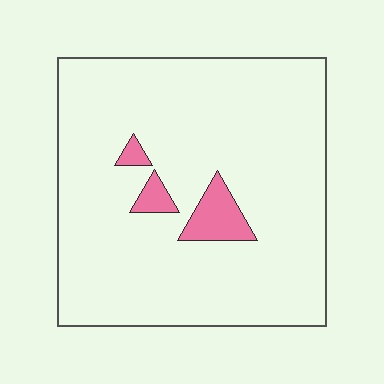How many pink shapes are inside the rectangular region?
3.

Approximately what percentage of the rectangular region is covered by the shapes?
Approximately 5%.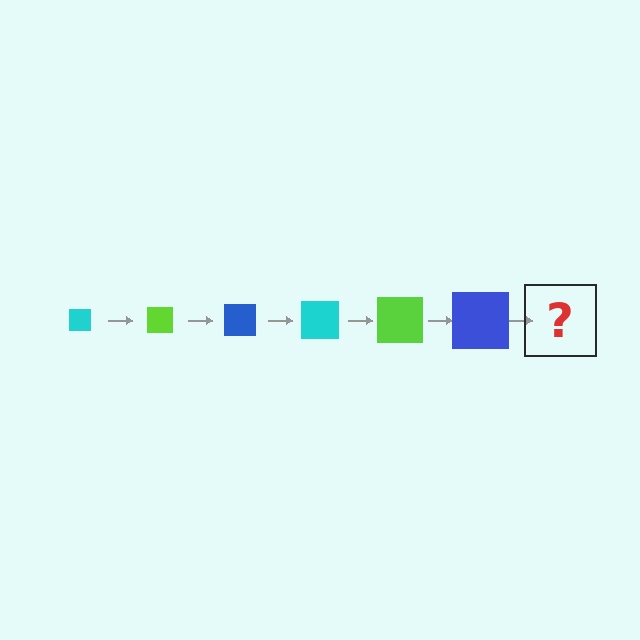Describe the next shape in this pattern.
It should be a cyan square, larger than the previous one.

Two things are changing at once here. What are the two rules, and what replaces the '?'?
The two rules are that the square grows larger each step and the color cycles through cyan, lime, and blue. The '?' should be a cyan square, larger than the previous one.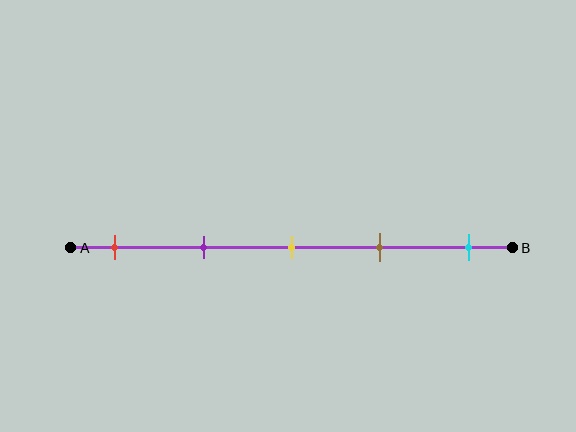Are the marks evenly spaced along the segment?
Yes, the marks are approximately evenly spaced.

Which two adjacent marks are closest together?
The yellow and brown marks are the closest adjacent pair.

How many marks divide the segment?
There are 5 marks dividing the segment.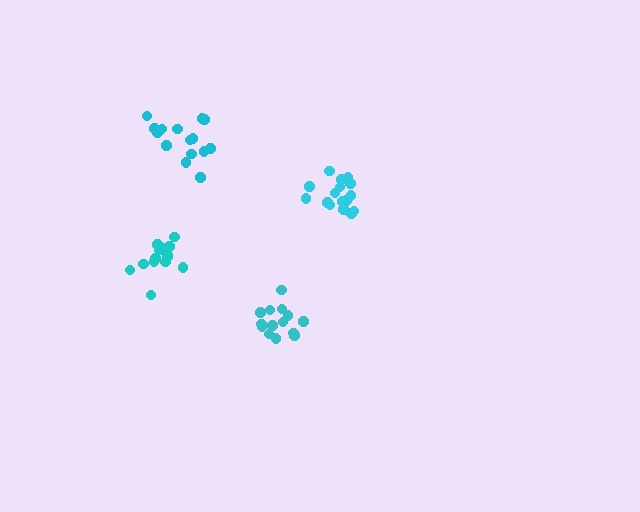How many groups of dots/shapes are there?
There are 4 groups.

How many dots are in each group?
Group 1: 15 dots, Group 2: 16 dots, Group 3: 14 dots, Group 4: 14 dots (59 total).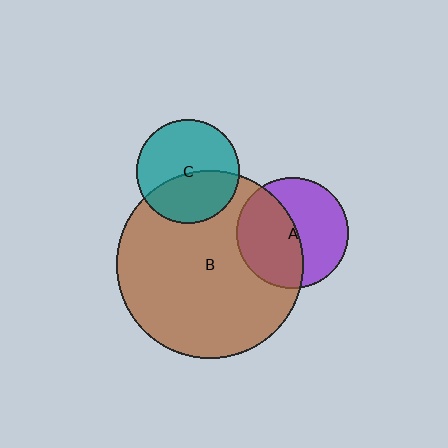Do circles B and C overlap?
Yes.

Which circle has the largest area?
Circle B (brown).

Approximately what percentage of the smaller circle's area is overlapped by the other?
Approximately 40%.